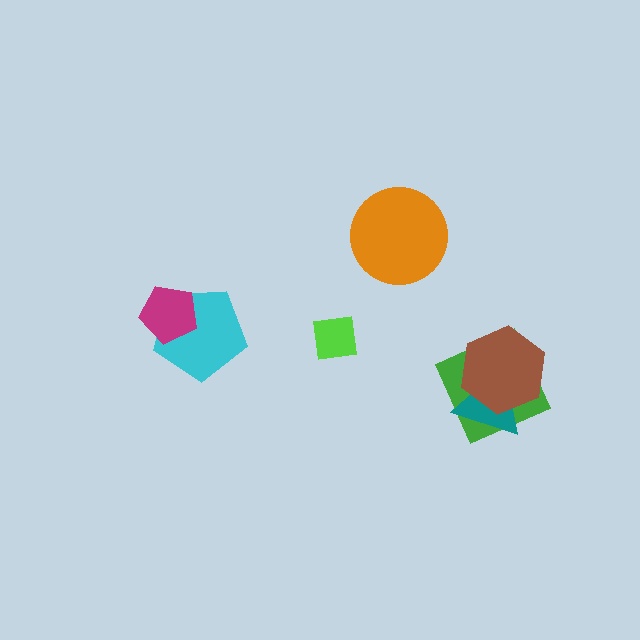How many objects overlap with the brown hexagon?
2 objects overlap with the brown hexagon.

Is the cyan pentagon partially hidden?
Yes, it is partially covered by another shape.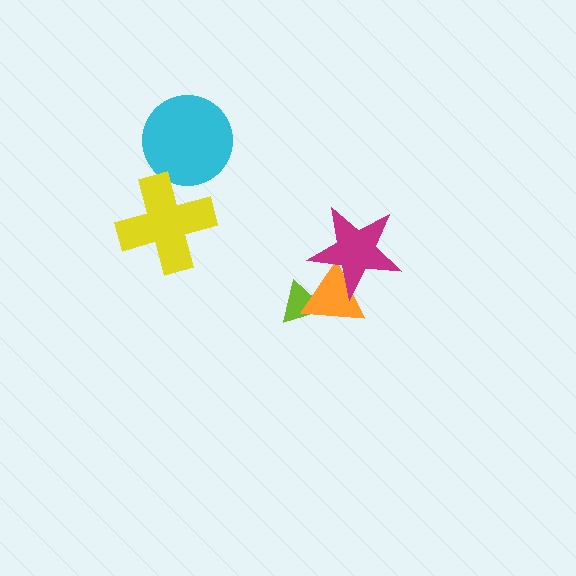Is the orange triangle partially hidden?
Yes, it is partially covered by another shape.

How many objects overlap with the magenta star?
1 object overlaps with the magenta star.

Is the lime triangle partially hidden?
Yes, it is partially covered by another shape.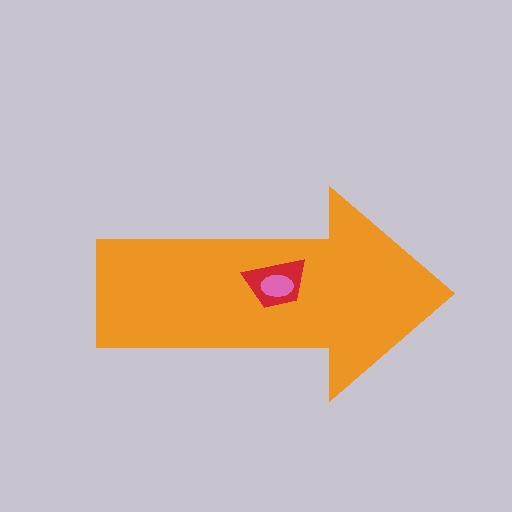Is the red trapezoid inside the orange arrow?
Yes.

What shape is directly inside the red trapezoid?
The pink ellipse.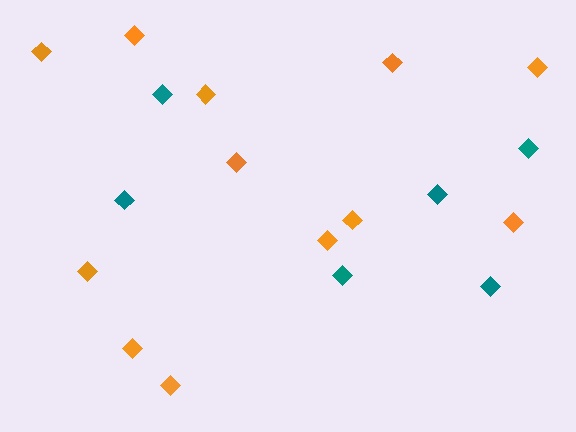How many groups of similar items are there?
There are 2 groups: one group of teal diamonds (6) and one group of orange diamonds (12).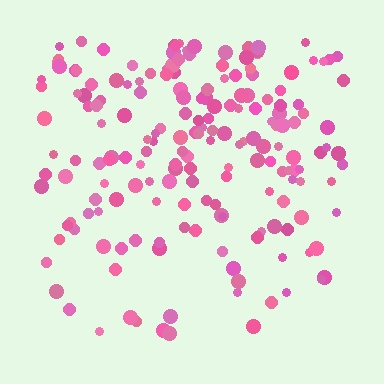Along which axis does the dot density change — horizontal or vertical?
Vertical.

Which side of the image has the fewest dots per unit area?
The bottom.